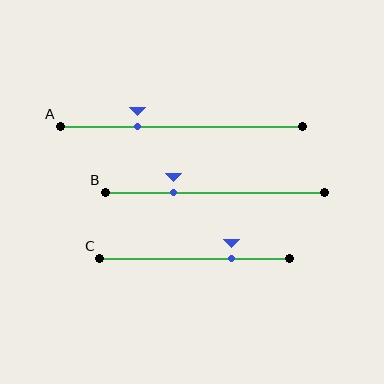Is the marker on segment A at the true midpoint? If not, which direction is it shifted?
No, the marker on segment A is shifted to the left by about 18% of the segment length.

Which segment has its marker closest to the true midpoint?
Segment A has its marker closest to the true midpoint.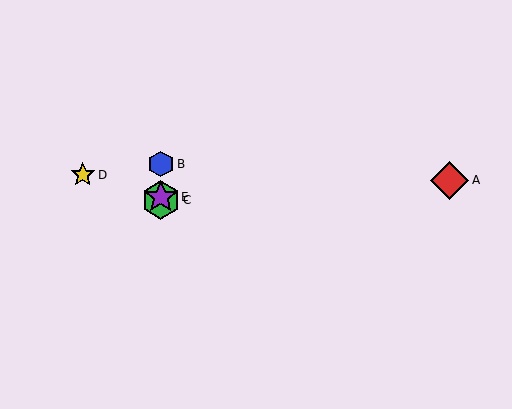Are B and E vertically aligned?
Yes, both are at x≈161.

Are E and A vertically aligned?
No, E is at x≈161 and A is at x≈450.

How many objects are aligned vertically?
3 objects (B, C, E) are aligned vertically.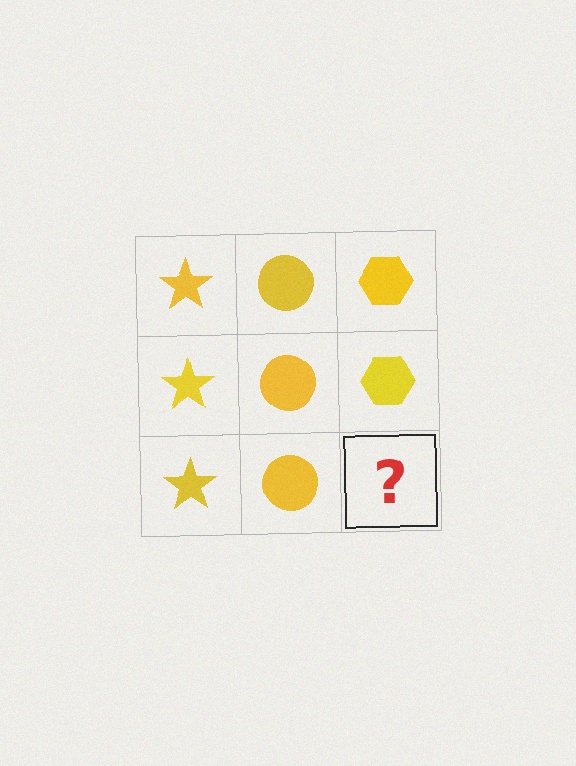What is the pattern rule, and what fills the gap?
The rule is that each column has a consistent shape. The gap should be filled with a yellow hexagon.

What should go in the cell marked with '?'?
The missing cell should contain a yellow hexagon.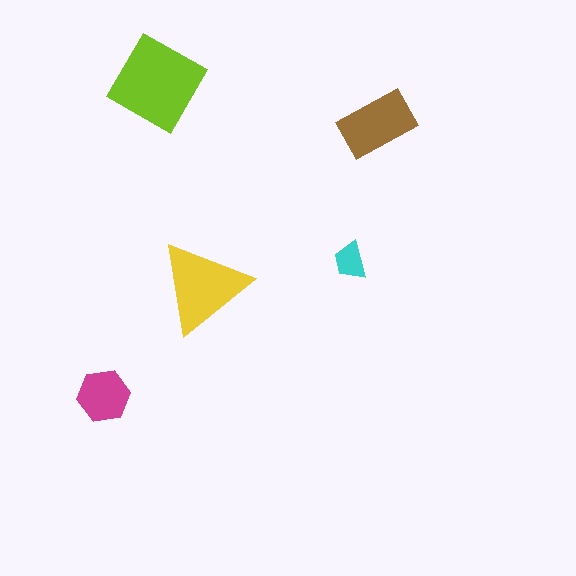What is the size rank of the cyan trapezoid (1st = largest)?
5th.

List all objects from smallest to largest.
The cyan trapezoid, the magenta hexagon, the brown rectangle, the yellow triangle, the lime diamond.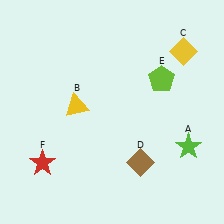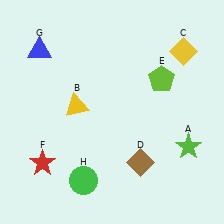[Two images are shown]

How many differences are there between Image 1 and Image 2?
There are 2 differences between the two images.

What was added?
A blue triangle (G), a green circle (H) were added in Image 2.